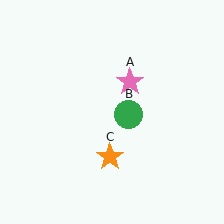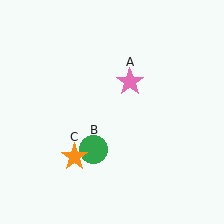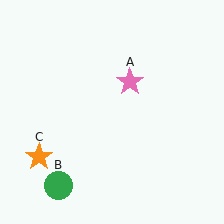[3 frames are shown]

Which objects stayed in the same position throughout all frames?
Pink star (object A) remained stationary.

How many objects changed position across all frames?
2 objects changed position: green circle (object B), orange star (object C).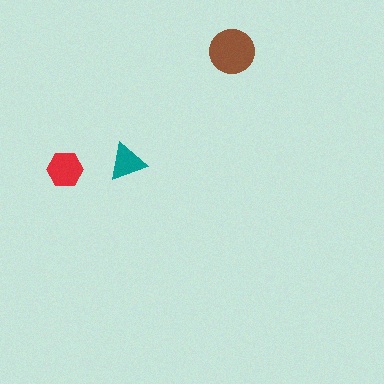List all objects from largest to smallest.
The brown circle, the red hexagon, the teal triangle.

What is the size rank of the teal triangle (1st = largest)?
3rd.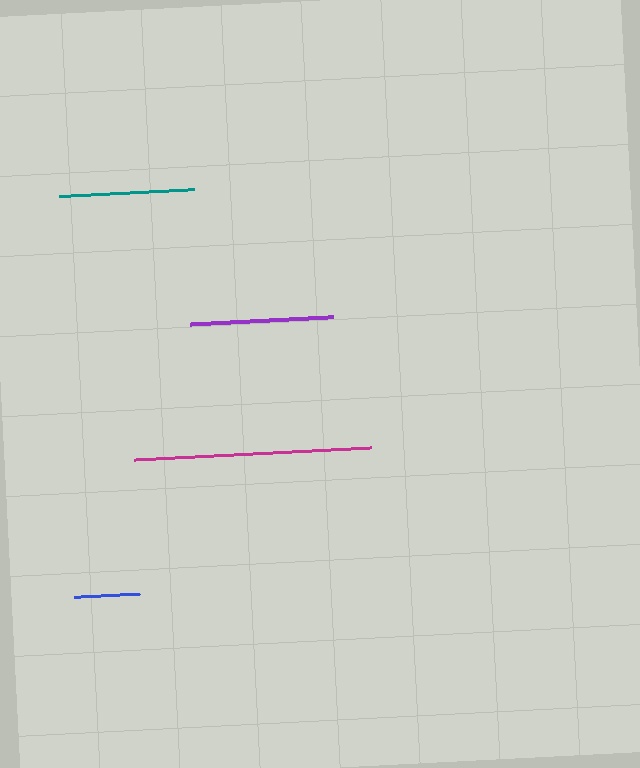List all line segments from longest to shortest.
From longest to shortest: magenta, purple, teal, blue.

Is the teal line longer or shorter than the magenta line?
The magenta line is longer than the teal line.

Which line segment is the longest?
The magenta line is the longest at approximately 237 pixels.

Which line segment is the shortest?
The blue line is the shortest at approximately 66 pixels.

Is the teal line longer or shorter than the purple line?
The purple line is longer than the teal line.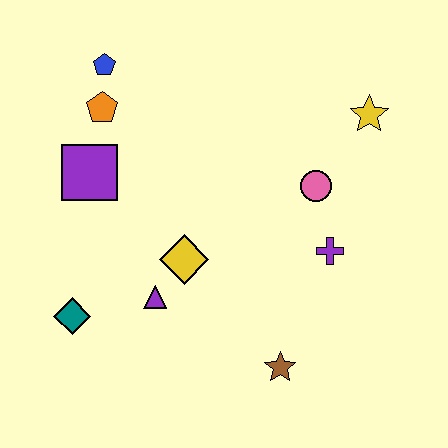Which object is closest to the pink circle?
The purple cross is closest to the pink circle.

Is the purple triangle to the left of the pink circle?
Yes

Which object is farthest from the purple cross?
The blue pentagon is farthest from the purple cross.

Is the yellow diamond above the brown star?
Yes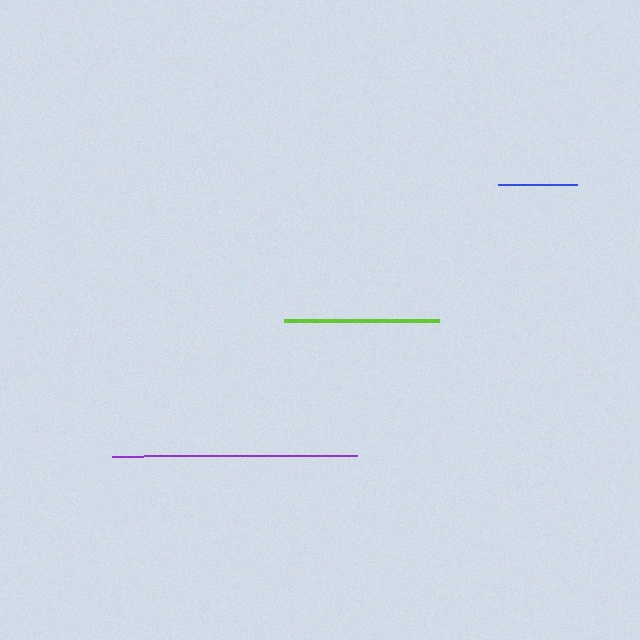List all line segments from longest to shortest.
From longest to shortest: purple, lime, blue.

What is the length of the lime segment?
The lime segment is approximately 155 pixels long.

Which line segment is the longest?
The purple line is the longest at approximately 245 pixels.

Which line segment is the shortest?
The blue line is the shortest at approximately 78 pixels.